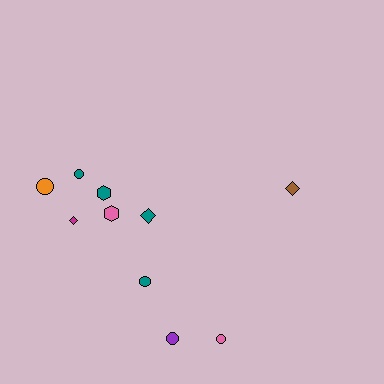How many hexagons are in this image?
There are 2 hexagons.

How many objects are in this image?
There are 10 objects.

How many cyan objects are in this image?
There are no cyan objects.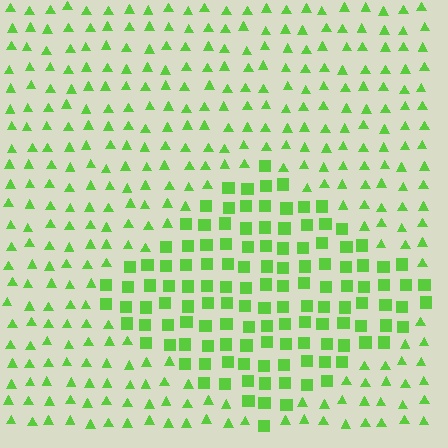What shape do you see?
I see a diamond.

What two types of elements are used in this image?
The image uses squares inside the diamond region and triangles outside it.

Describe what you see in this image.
The image is filled with small lime elements arranged in a uniform grid. A diamond-shaped region contains squares, while the surrounding area contains triangles. The boundary is defined purely by the change in element shape.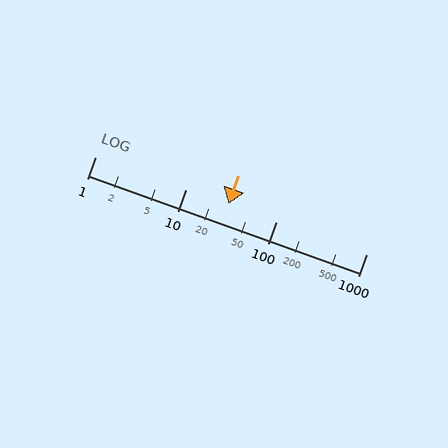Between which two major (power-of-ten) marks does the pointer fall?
The pointer is between 10 and 100.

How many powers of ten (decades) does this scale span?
The scale spans 3 decades, from 1 to 1000.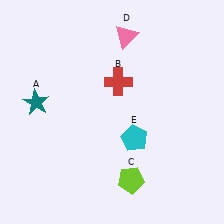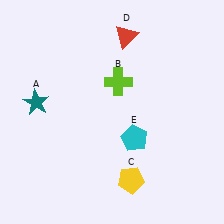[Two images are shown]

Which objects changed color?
B changed from red to lime. C changed from lime to yellow. D changed from pink to red.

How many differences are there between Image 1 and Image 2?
There are 3 differences between the two images.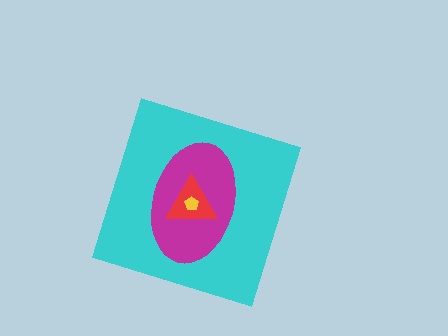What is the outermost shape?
The cyan diamond.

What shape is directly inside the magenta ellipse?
The red triangle.